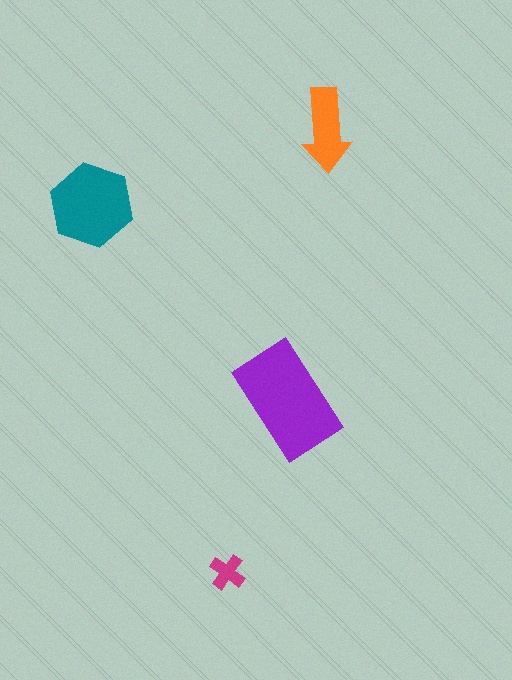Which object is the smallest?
The magenta cross.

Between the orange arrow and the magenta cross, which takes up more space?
The orange arrow.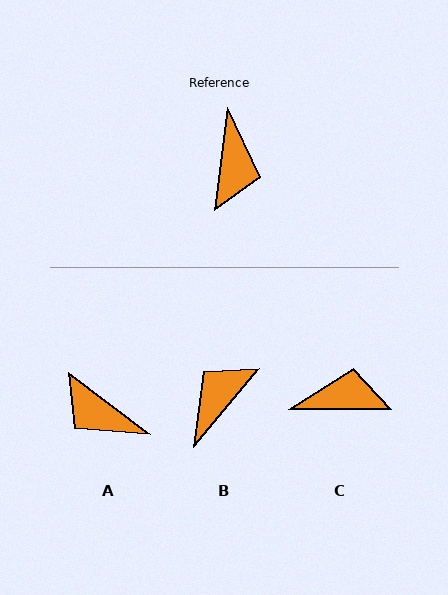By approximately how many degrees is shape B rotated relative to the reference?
Approximately 147 degrees counter-clockwise.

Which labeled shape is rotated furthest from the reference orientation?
B, about 147 degrees away.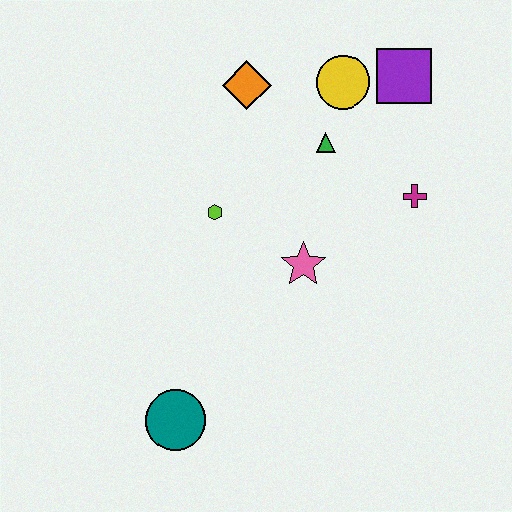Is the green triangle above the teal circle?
Yes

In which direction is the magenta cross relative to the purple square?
The magenta cross is below the purple square.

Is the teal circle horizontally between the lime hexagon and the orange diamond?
No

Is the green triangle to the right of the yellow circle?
No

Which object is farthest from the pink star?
The purple square is farthest from the pink star.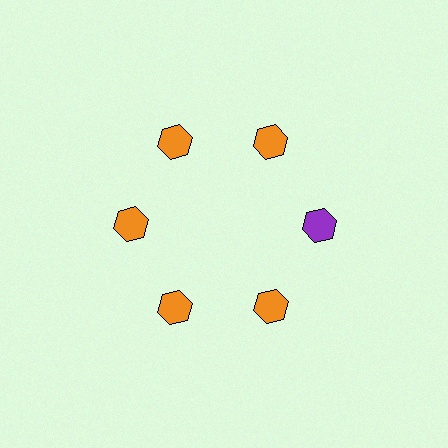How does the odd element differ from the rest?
It has a different color: purple instead of orange.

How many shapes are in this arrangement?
There are 6 shapes arranged in a ring pattern.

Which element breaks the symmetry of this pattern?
The purple hexagon at roughly the 3 o'clock position breaks the symmetry. All other shapes are orange hexagons.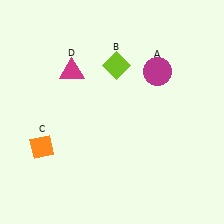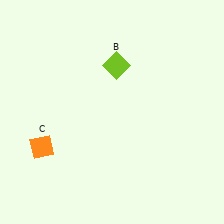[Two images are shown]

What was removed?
The magenta triangle (D), the magenta circle (A) were removed in Image 2.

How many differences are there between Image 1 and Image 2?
There are 2 differences between the two images.